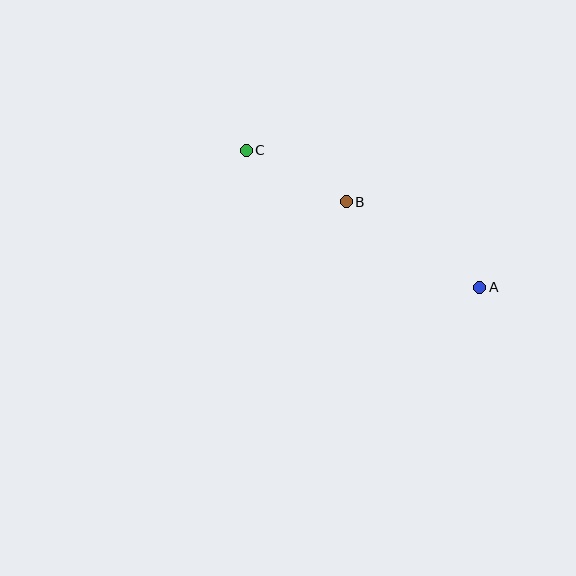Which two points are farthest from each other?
Points A and C are farthest from each other.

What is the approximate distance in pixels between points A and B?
The distance between A and B is approximately 158 pixels.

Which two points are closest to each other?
Points B and C are closest to each other.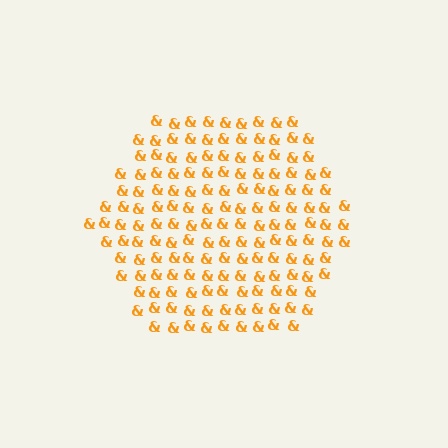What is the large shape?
The large shape is a hexagon.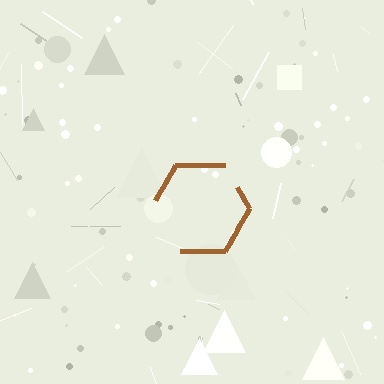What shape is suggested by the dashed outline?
The dashed outline suggests a hexagon.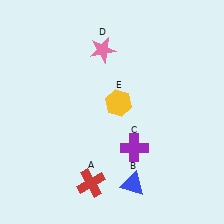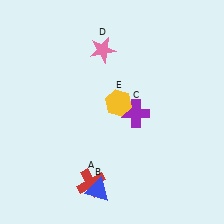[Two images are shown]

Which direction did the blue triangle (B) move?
The blue triangle (B) moved left.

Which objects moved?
The objects that moved are: the blue triangle (B), the purple cross (C).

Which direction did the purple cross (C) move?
The purple cross (C) moved up.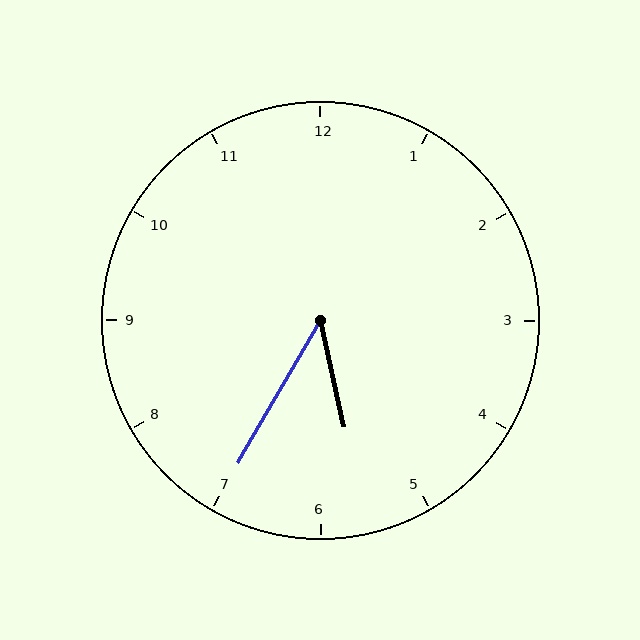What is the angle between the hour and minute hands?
Approximately 42 degrees.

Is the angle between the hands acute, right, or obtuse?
It is acute.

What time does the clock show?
5:35.